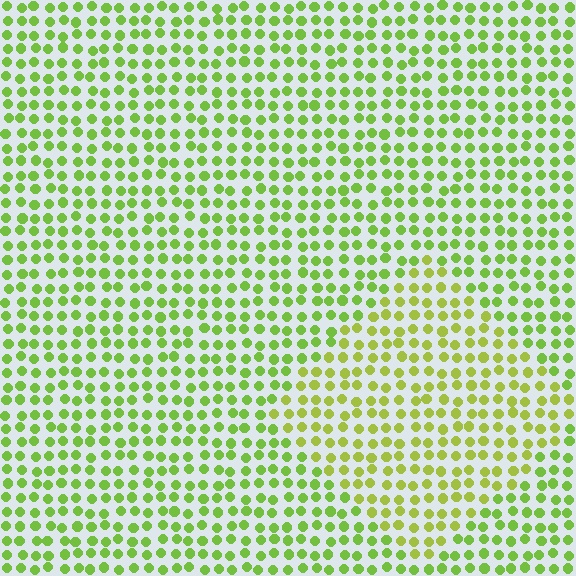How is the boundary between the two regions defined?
The boundary is defined purely by a slight shift in hue (about 22 degrees). Spacing, size, and orientation are identical on both sides.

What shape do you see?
I see a diamond.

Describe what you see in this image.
The image is filled with small lime elements in a uniform arrangement. A diamond-shaped region is visible where the elements are tinted to a slightly different hue, forming a subtle color boundary.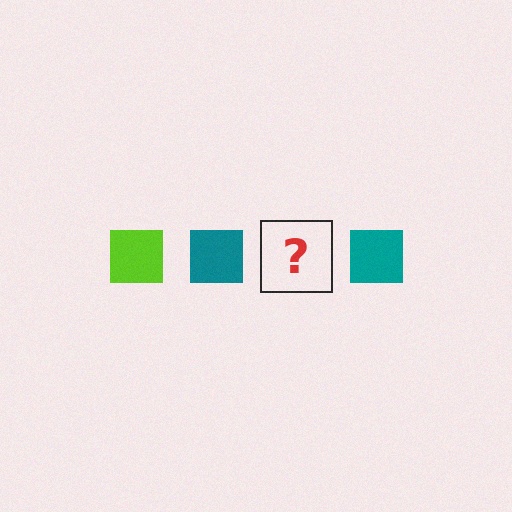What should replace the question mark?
The question mark should be replaced with a lime square.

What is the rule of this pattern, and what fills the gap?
The rule is that the pattern cycles through lime, teal squares. The gap should be filled with a lime square.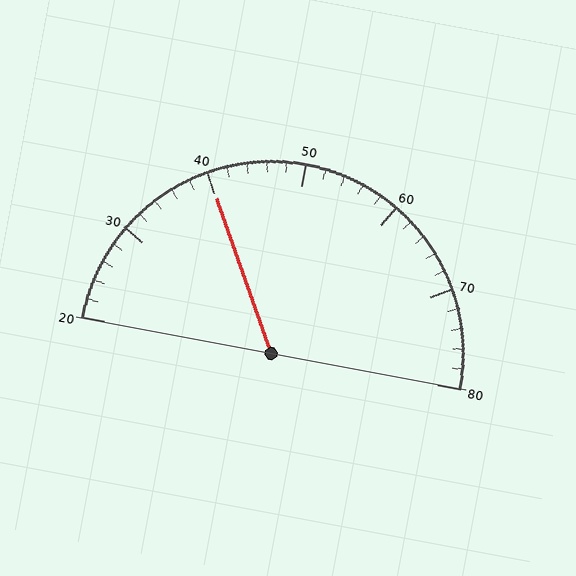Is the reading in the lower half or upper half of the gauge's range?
The reading is in the lower half of the range (20 to 80).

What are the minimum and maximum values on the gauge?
The gauge ranges from 20 to 80.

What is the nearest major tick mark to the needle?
The nearest major tick mark is 40.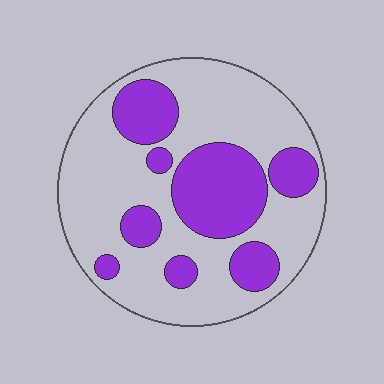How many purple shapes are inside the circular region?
8.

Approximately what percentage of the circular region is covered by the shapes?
Approximately 30%.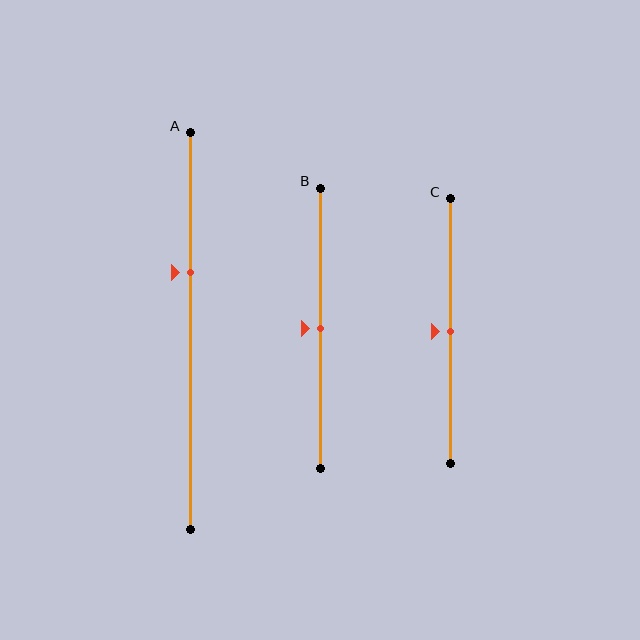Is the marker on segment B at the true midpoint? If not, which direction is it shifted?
Yes, the marker on segment B is at the true midpoint.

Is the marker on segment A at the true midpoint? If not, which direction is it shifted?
No, the marker on segment A is shifted upward by about 15% of the segment length.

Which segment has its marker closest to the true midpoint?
Segment B has its marker closest to the true midpoint.